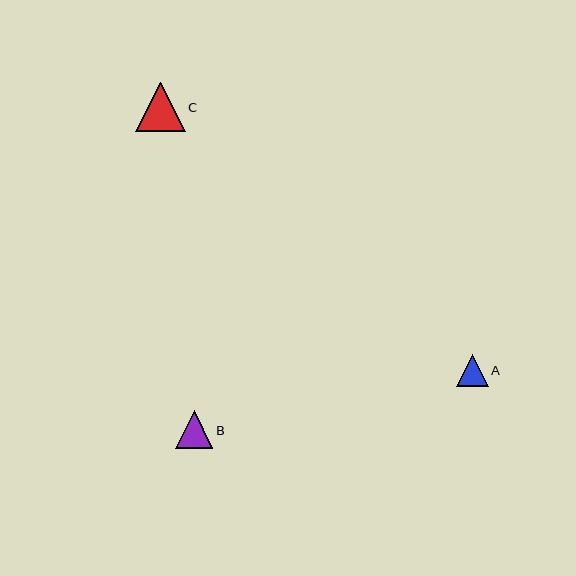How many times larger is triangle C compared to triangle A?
Triangle C is approximately 1.6 times the size of triangle A.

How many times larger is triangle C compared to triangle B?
Triangle C is approximately 1.3 times the size of triangle B.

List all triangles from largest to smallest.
From largest to smallest: C, B, A.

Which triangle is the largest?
Triangle C is the largest with a size of approximately 50 pixels.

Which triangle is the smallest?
Triangle A is the smallest with a size of approximately 32 pixels.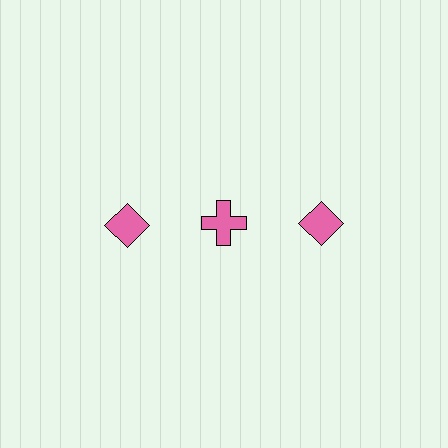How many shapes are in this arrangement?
There are 3 shapes arranged in a grid pattern.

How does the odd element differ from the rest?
It has a different shape: cross instead of diamond.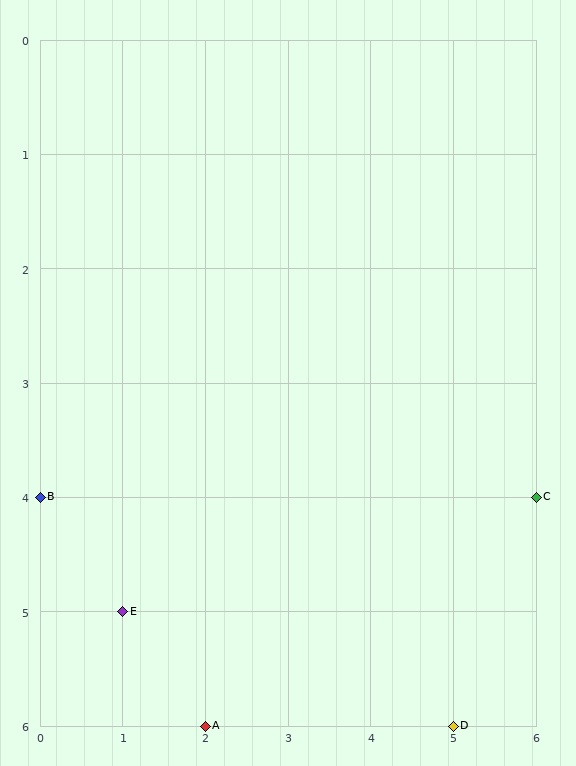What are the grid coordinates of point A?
Point A is at grid coordinates (2, 6).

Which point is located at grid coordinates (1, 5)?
Point E is at (1, 5).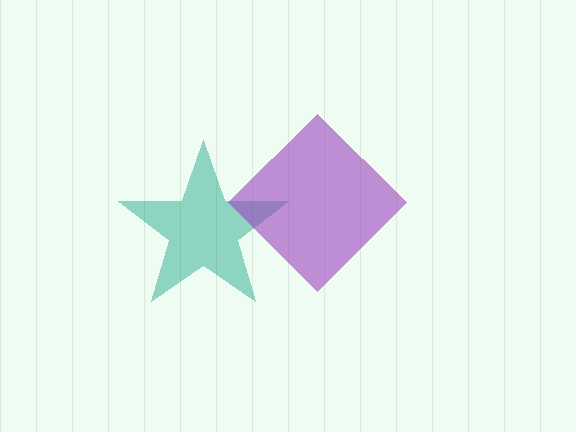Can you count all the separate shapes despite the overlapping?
Yes, there are 2 separate shapes.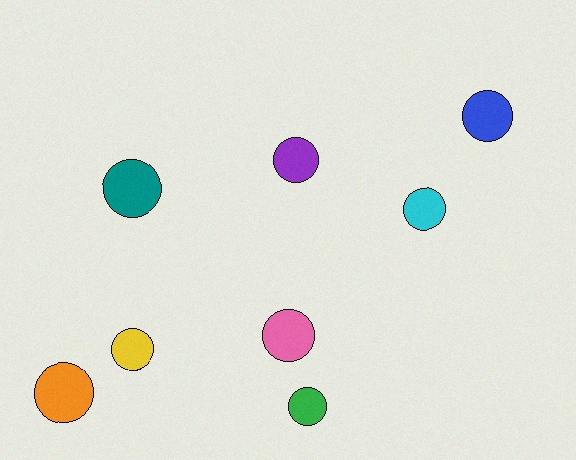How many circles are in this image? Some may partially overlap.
There are 8 circles.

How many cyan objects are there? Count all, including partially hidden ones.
There is 1 cyan object.